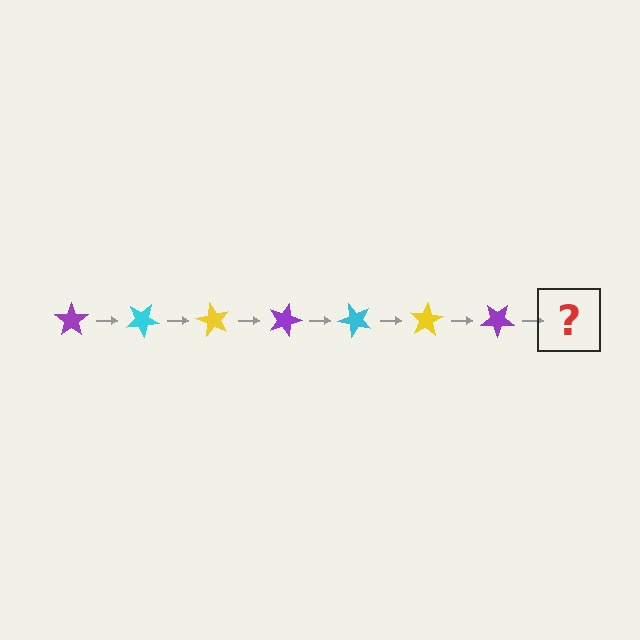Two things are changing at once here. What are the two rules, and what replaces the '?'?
The two rules are that it rotates 30 degrees each step and the color cycles through purple, cyan, and yellow. The '?' should be a cyan star, rotated 210 degrees from the start.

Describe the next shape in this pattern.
It should be a cyan star, rotated 210 degrees from the start.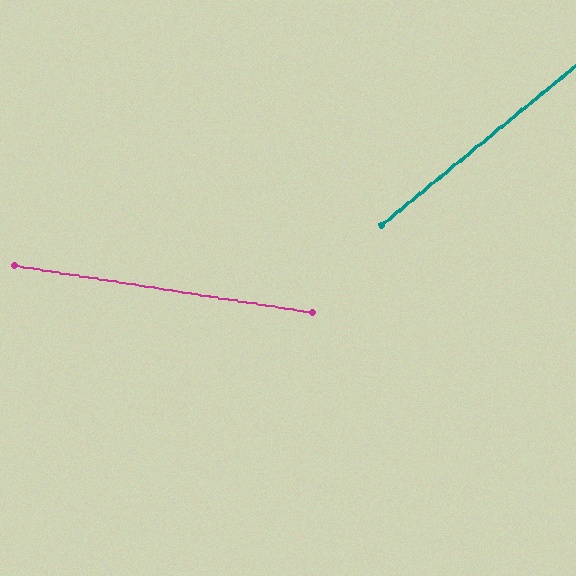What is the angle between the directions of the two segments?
Approximately 48 degrees.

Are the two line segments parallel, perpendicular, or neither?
Neither parallel nor perpendicular — they differ by about 48°.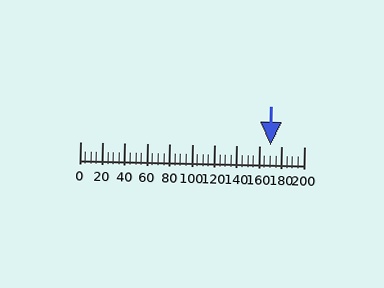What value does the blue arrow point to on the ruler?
The blue arrow points to approximately 170.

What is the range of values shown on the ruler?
The ruler shows values from 0 to 200.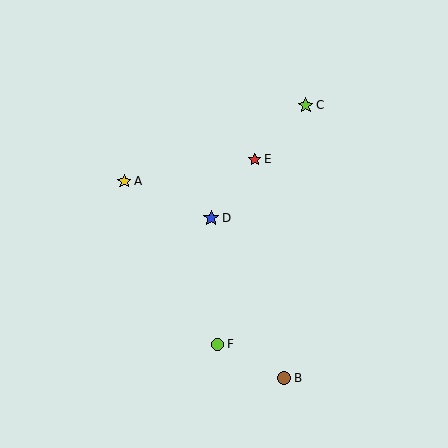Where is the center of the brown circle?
The center of the brown circle is at (284, 378).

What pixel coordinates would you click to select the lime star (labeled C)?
Click at (306, 105) to select the lime star C.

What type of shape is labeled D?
Shape D is a blue star.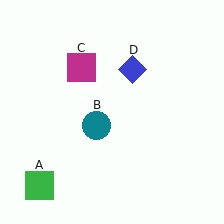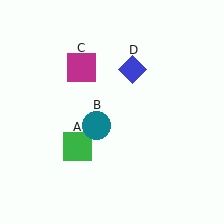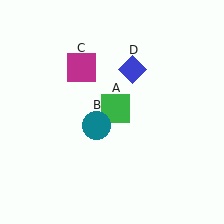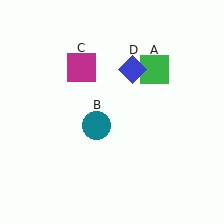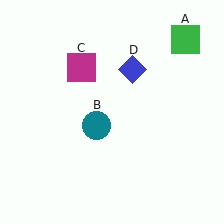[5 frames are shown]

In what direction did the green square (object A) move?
The green square (object A) moved up and to the right.